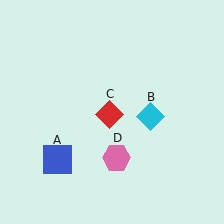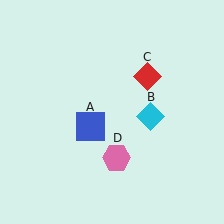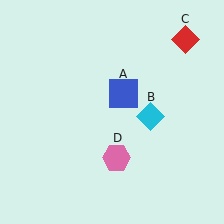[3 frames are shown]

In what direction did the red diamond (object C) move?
The red diamond (object C) moved up and to the right.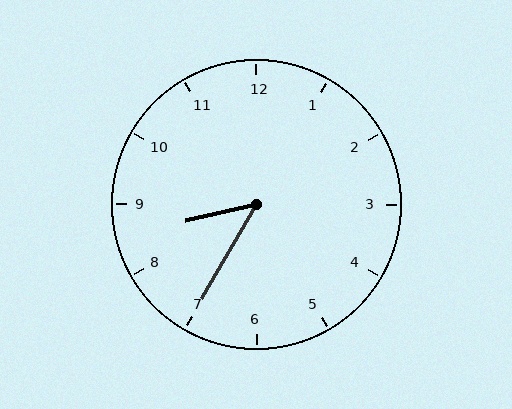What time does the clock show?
8:35.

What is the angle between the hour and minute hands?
Approximately 48 degrees.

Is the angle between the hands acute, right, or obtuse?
It is acute.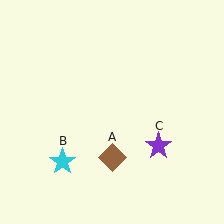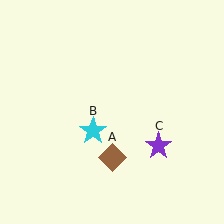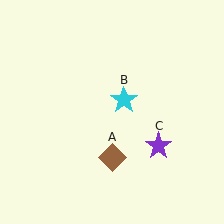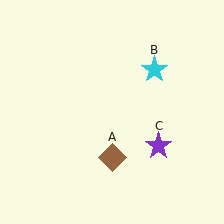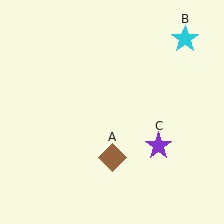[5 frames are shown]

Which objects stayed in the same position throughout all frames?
Brown diamond (object A) and purple star (object C) remained stationary.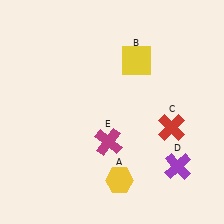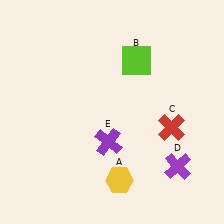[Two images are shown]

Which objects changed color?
B changed from yellow to lime. E changed from magenta to purple.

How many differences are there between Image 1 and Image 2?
There are 2 differences between the two images.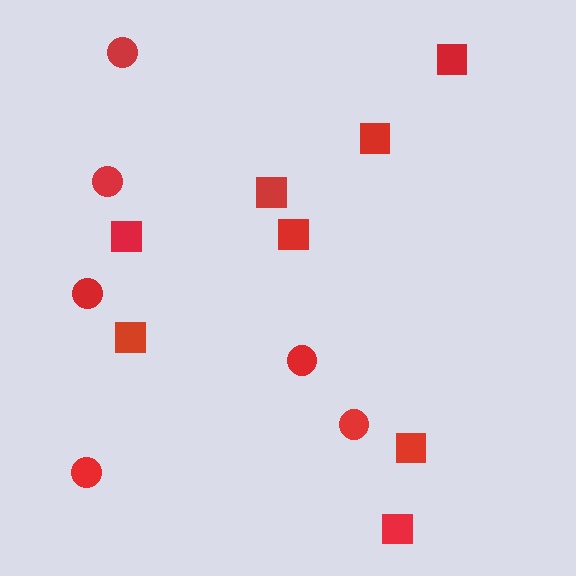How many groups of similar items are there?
There are 2 groups: one group of squares (8) and one group of circles (6).